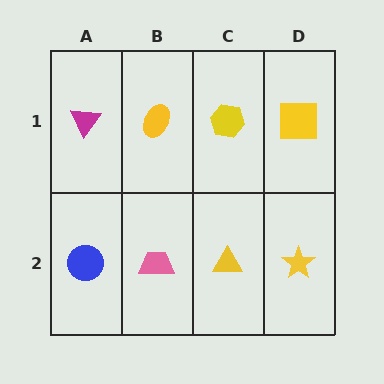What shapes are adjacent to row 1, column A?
A blue circle (row 2, column A), a yellow ellipse (row 1, column B).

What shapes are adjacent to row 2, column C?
A yellow hexagon (row 1, column C), a pink trapezoid (row 2, column B), a yellow star (row 2, column D).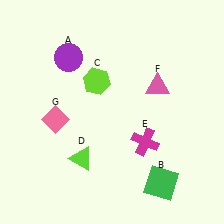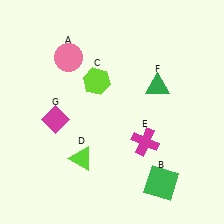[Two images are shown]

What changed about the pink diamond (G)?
In Image 1, G is pink. In Image 2, it changed to magenta.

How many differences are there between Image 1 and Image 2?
There are 3 differences between the two images.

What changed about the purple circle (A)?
In Image 1, A is purple. In Image 2, it changed to pink.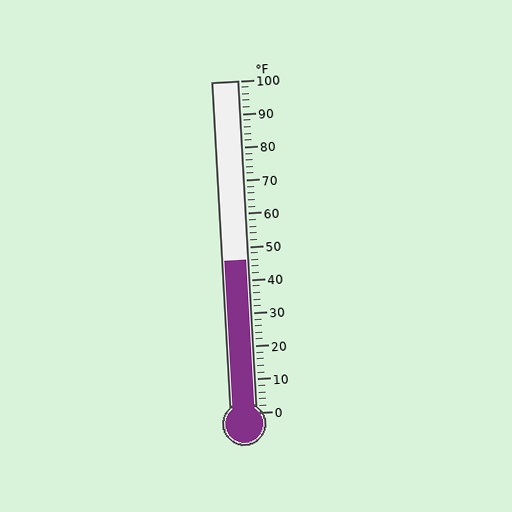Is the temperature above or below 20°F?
The temperature is above 20°F.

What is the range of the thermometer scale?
The thermometer scale ranges from 0°F to 100°F.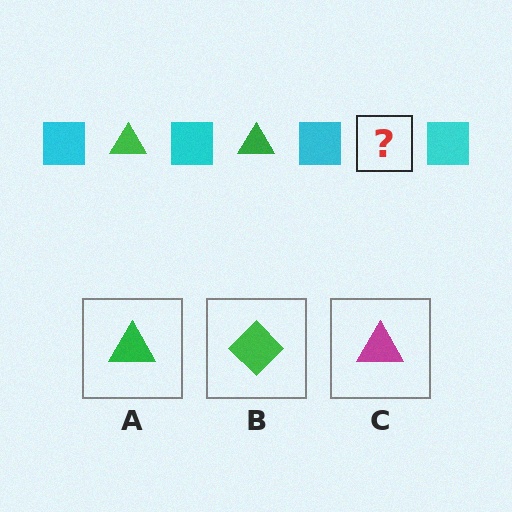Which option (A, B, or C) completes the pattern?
A.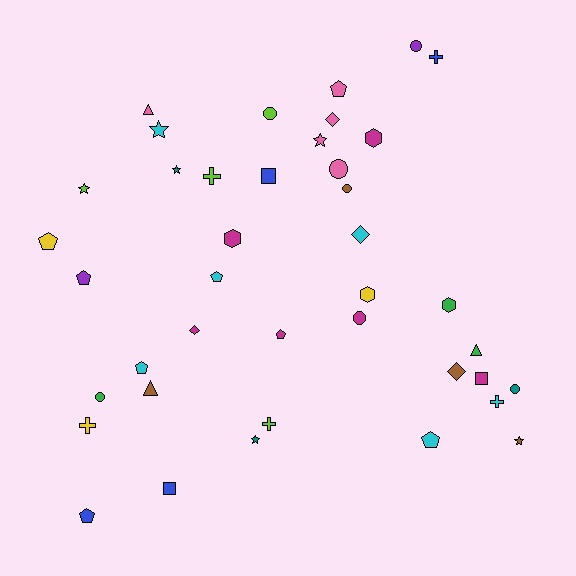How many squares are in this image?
There are 3 squares.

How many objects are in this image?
There are 40 objects.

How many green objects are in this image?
There are 3 green objects.